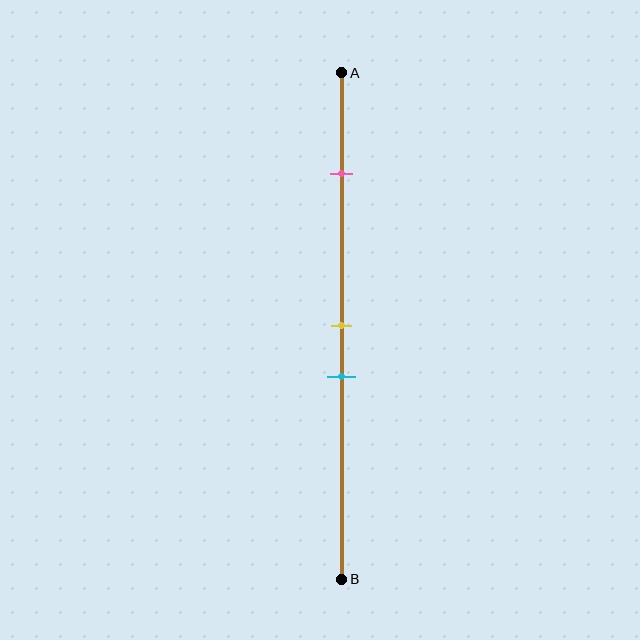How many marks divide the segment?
There are 3 marks dividing the segment.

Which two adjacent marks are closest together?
The yellow and cyan marks are the closest adjacent pair.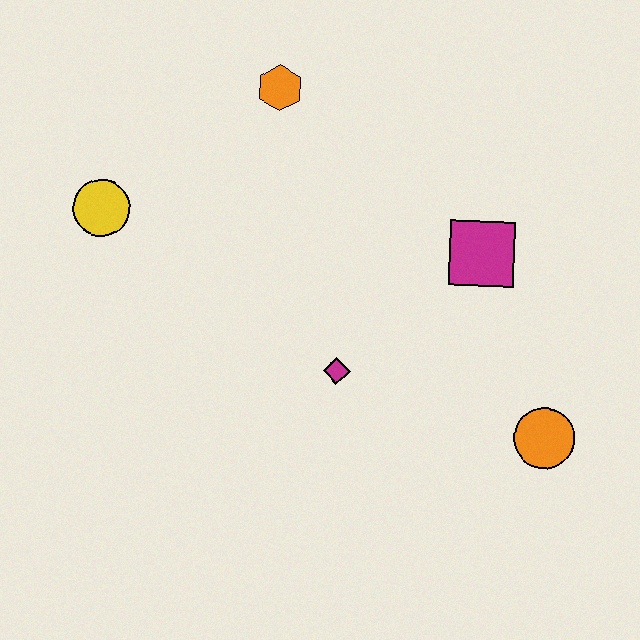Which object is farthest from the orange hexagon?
The orange circle is farthest from the orange hexagon.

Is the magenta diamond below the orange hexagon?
Yes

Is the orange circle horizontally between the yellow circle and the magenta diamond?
No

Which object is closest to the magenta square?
The magenta diamond is closest to the magenta square.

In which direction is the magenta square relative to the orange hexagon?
The magenta square is to the right of the orange hexagon.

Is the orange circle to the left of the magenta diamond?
No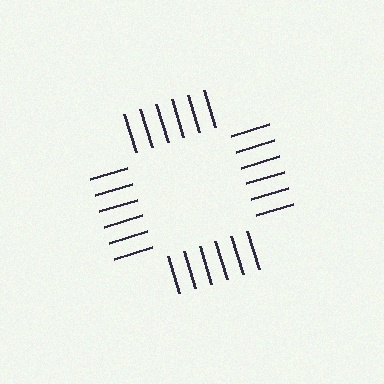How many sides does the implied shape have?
4 sides — the line-ends trace a square.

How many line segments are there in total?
24 — 6 along each of the 4 edges.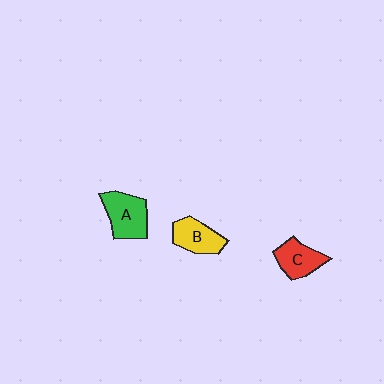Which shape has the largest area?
Shape A (green).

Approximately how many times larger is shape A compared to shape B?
Approximately 1.2 times.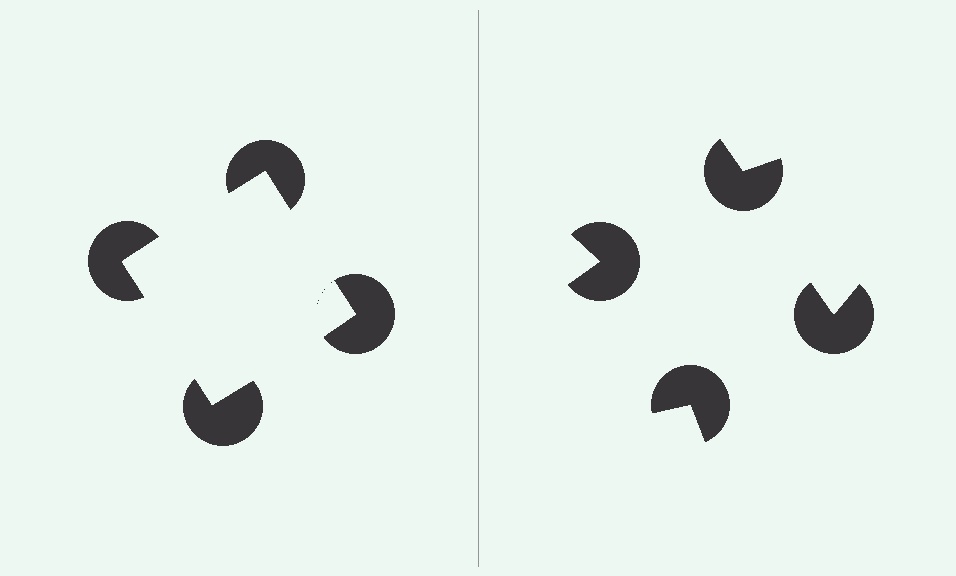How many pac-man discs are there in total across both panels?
8 — 4 on each side.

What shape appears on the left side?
An illusory square.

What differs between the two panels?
The pac-man discs are positioned identically on both sides; only the wedge orientations differ. On the left they align to a square; on the right they are misaligned.